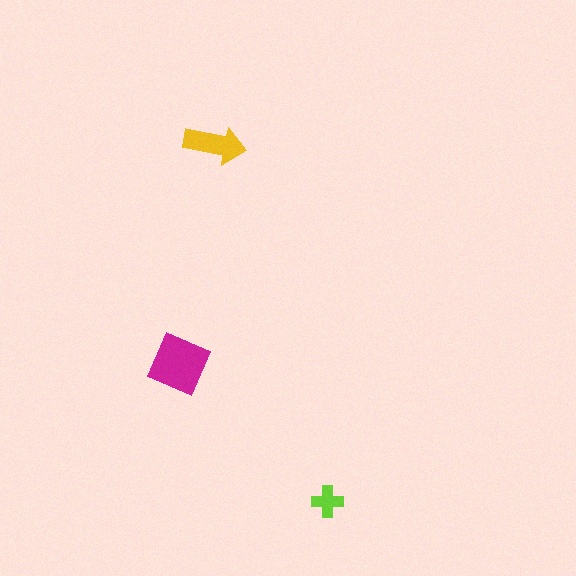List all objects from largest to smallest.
The magenta diamond, the yellow arrow, the lime cross.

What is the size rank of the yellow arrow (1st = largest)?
2nd.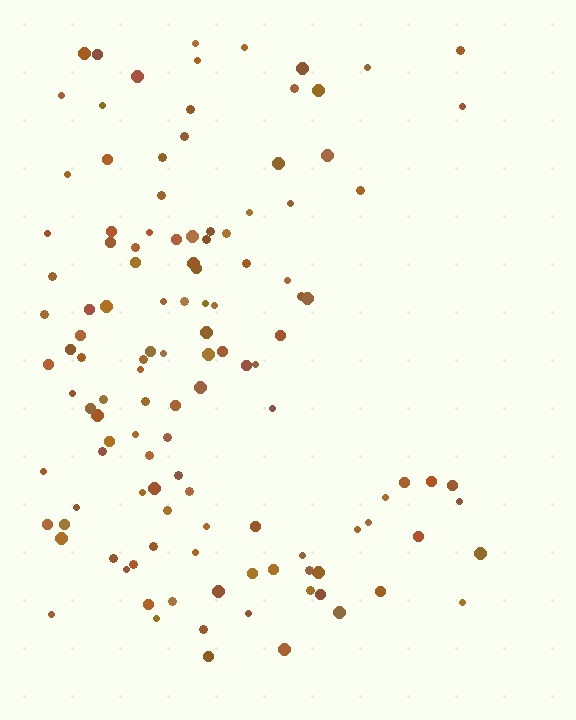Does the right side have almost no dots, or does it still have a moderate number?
Still a moderate number, just noticeably fewer than the left.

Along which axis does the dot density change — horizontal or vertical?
Horizontal.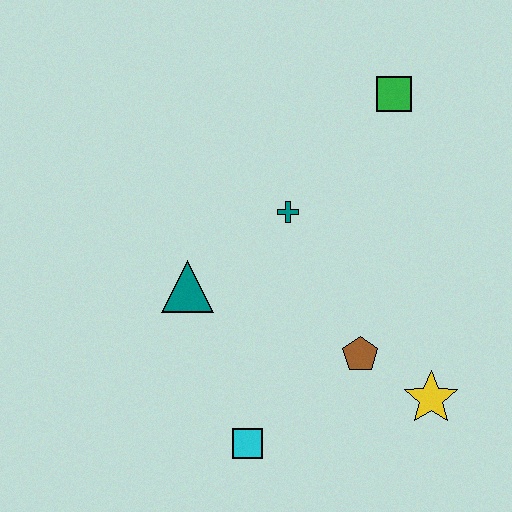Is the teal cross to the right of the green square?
No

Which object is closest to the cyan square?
The brown pentagon is closest to the cyan square.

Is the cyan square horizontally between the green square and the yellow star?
No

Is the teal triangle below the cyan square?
No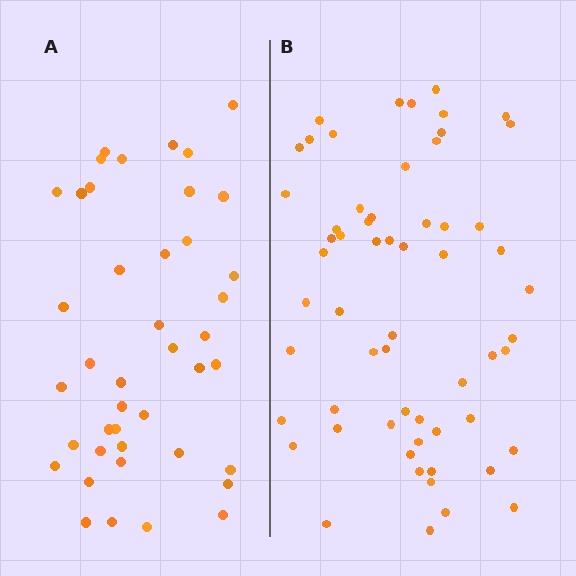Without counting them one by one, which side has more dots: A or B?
Region B (the right region) has more dots.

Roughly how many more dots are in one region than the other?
Region B has approximately 20 more dots than region A.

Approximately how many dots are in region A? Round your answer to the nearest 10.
About 40 dots. (The exact count is 42, which rounds to 40.)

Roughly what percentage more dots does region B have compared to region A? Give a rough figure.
About 45% more.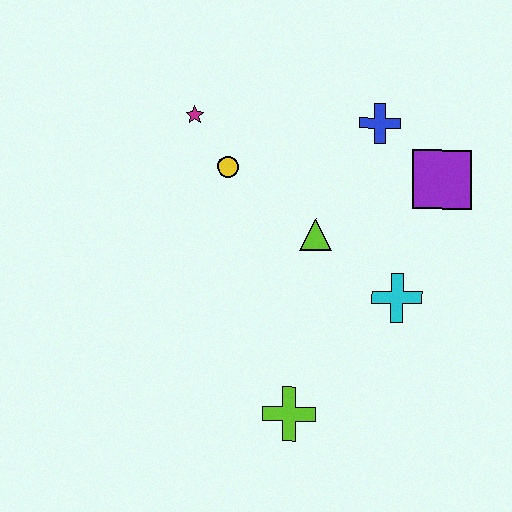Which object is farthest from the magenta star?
The lime cross is farthest from the magenta star.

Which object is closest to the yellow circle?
The magenta star is closest to the yellow circle.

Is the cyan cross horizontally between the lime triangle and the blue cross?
No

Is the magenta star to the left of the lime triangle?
Yes